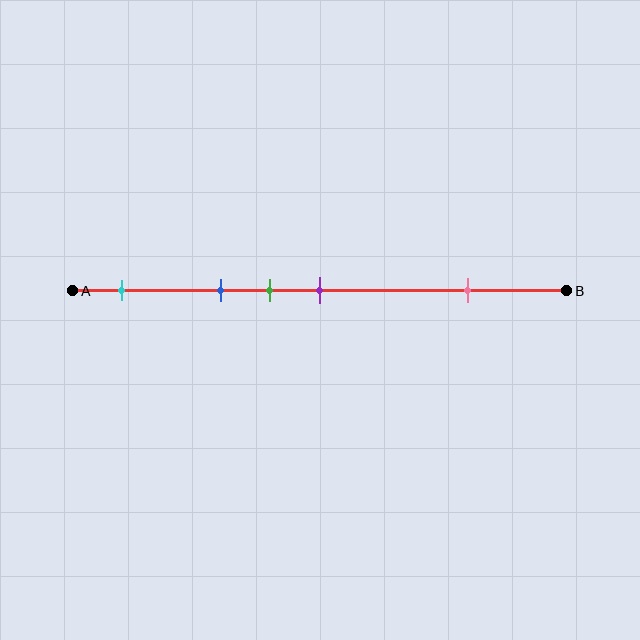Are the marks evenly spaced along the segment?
No, the marks are not evenly spaced.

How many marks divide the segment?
There are 5 marks dividing the segment.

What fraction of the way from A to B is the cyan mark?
The cyan mark is approximately 10% (0.1) of the way from A to B.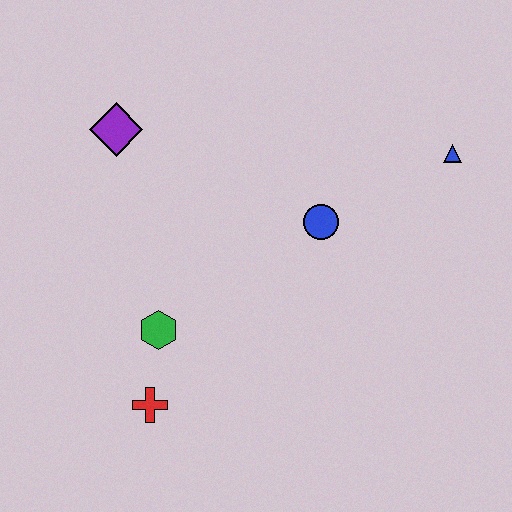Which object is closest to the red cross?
The green hexagon is closest to the red cross.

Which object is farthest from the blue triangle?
The red cross is farthest from the blue triangle.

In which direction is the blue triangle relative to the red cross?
The blue triangle is to the right of the red cross.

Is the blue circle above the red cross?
Yes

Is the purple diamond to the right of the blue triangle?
No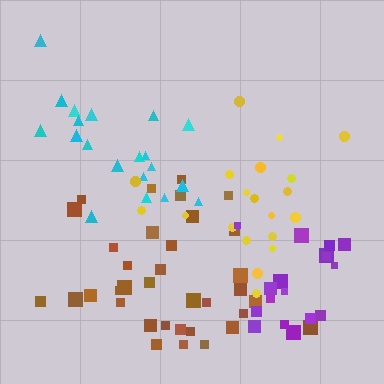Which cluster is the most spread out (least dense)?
Cyan.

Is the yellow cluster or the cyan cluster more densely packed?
Yellow.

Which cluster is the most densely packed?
Yellow.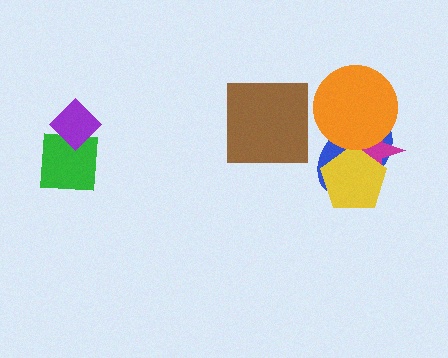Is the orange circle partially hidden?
No, no other shape covers it.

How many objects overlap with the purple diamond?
1 object overlaps with the purple diamond.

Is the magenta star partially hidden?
Yes, it is partially covered by another shape.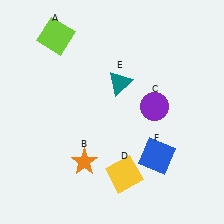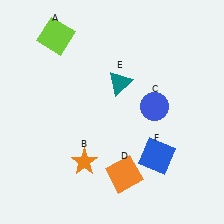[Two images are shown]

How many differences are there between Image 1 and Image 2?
There are 2 differences between the two images.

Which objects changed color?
C changed from purple to blue. D changed from yellow to orange.